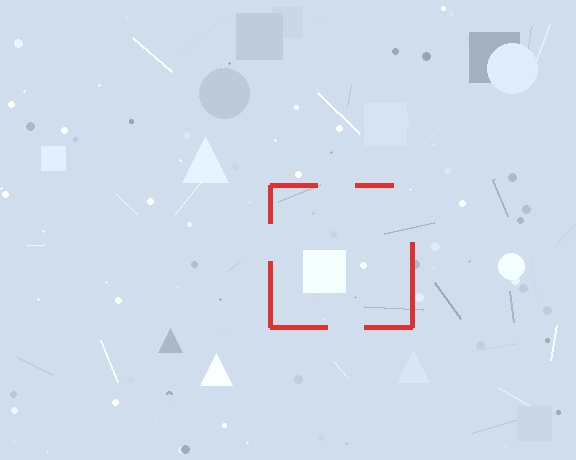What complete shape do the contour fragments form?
The contour fragments form a square.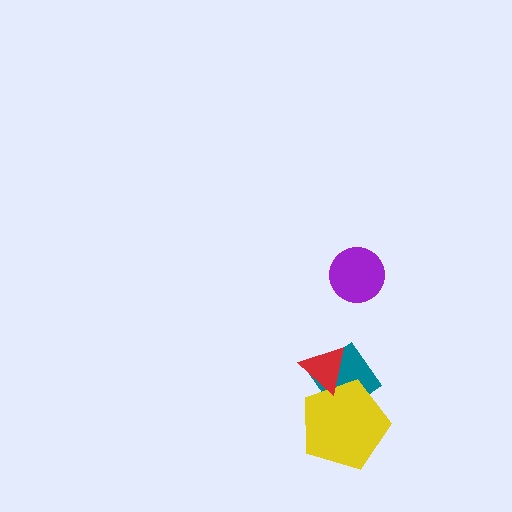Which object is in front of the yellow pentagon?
The red triangle is in front of the yellow pentagon.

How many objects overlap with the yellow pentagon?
2 objects overlap with the yellow pentagon.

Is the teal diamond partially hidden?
Yes, it is partially covered by another shape.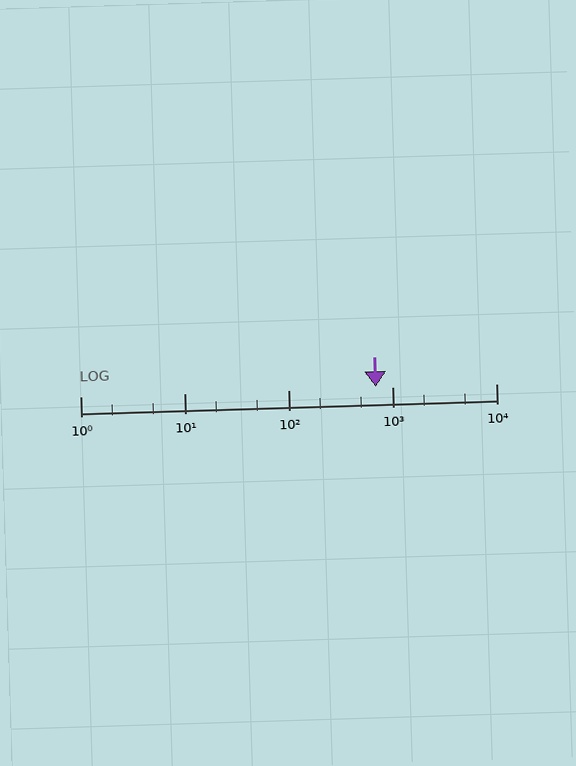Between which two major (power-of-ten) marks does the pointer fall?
The pointer is between 100 and 1000.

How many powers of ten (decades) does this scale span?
The scale spans 4 decades, from 1 to 10000.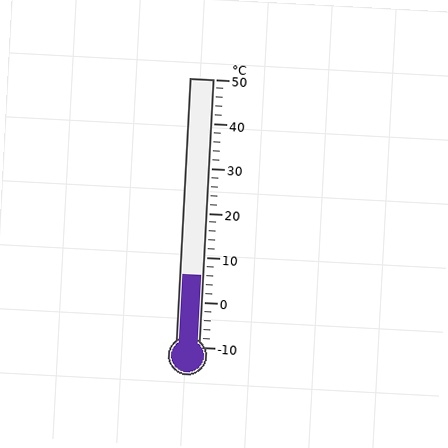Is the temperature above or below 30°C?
The temperature is below 30°C.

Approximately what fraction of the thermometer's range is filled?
The thermometer is filled to approximately 25% of its range.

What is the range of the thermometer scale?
The thermometer scale ranges from -10°C to 50°C.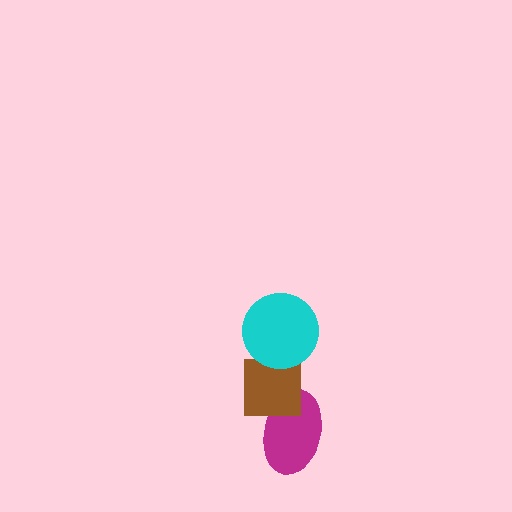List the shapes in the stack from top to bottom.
From top to bottom: the cyan circle, the brown square, the magenta ellipse.